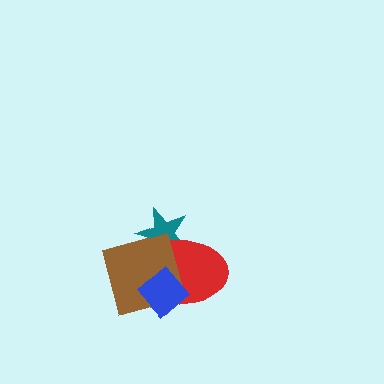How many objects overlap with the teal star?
2 objects overlap with the teal star.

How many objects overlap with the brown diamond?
3 objects overlap with the brown diamond.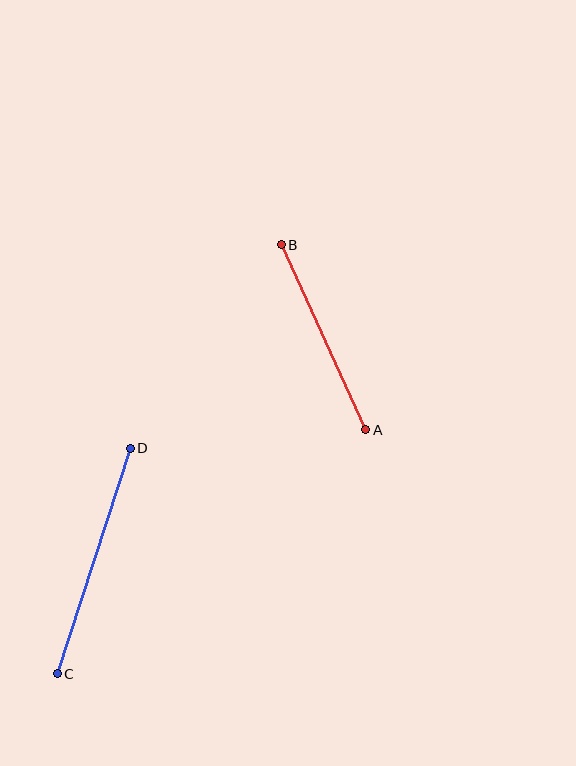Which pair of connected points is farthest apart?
Points C and D are farthest apart.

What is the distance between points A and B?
The distance is approximately 203 pixels.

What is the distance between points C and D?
The distance is approximately 237 pixels.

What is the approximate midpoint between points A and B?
The midpoint is at approximately (323, 337) pixels.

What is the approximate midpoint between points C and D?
The midpoint is at approximately (94, 561) pixels.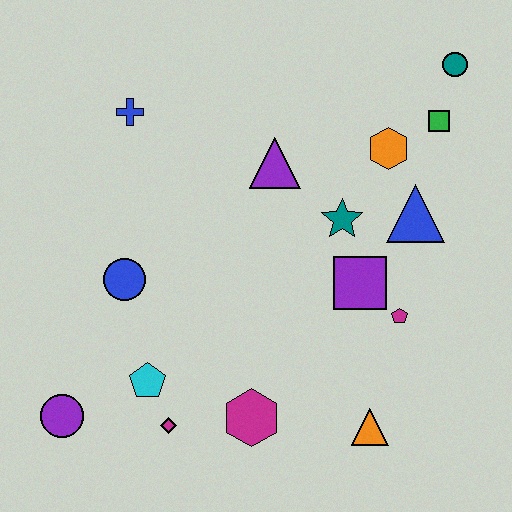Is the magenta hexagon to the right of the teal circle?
No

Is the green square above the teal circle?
No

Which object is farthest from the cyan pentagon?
The teal circle is farthest from the cyan pentagon.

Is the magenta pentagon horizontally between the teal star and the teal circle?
Yes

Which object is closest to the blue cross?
The purple triangle is closest to the blue cross.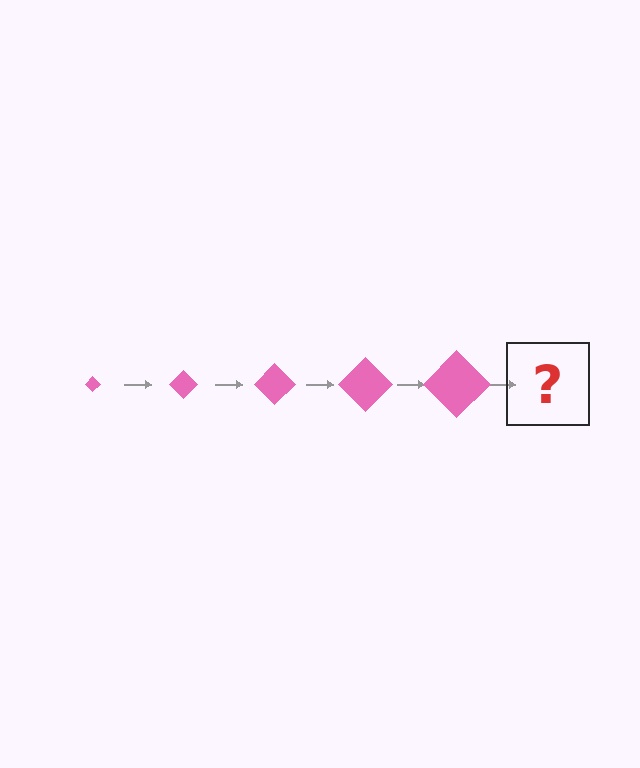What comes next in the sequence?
The next element should be a pink diamond, larger than the previous one.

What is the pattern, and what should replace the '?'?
The pattern is that the diamond gets progressively larger each step. The '?' should be a pink diamond, larger than the previous one.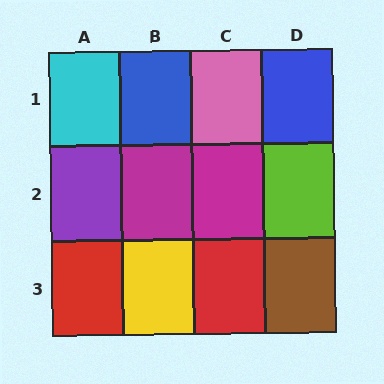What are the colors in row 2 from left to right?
Purple, magenta, magenta, lime.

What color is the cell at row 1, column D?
Blue.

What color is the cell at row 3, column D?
Brown.